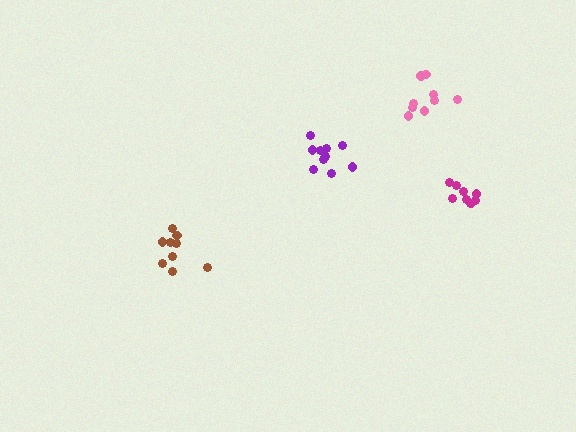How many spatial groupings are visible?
There are 4 spatial groupings.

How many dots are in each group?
Group 1: 9 dots, Group 2: 10 dots, Group 3: 9 dots, Group 4: 9 dots (37 total).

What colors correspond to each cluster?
The clusters are colored: magenta, purple, pink, brown.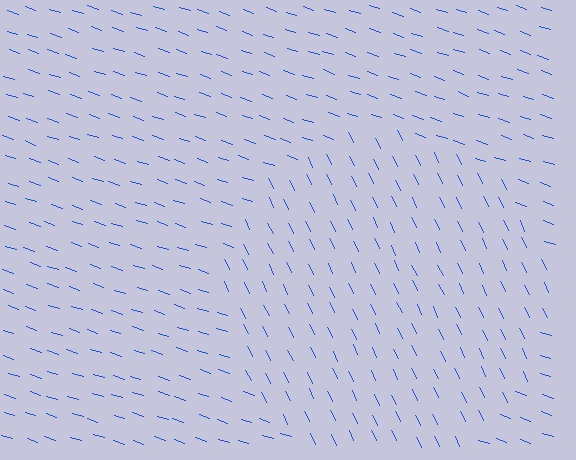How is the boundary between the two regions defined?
The boundary is defined purely by a change in line orientation (approximately 45 degrees difference). All lines are the same color and thickness.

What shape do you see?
I see a circle.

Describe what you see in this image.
The image is filled with small blue line segments. A circle region in the image has lines oriented differently from the surrounding lines, creating a visible texture boundary.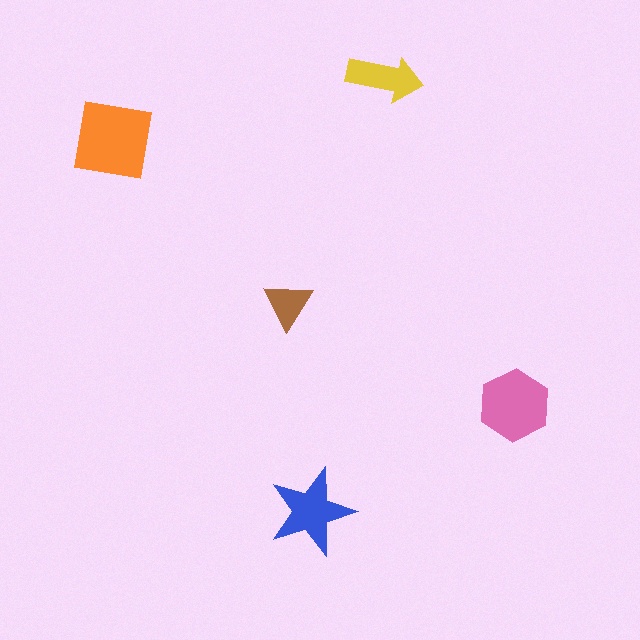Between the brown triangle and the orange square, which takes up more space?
The orange square.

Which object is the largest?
The orange square.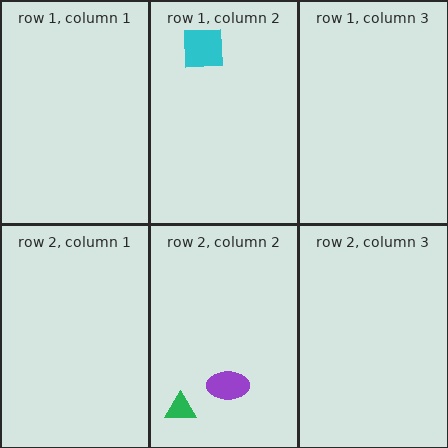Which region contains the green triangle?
The row 2, column 2 region.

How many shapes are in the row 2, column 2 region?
2.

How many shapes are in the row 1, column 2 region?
1.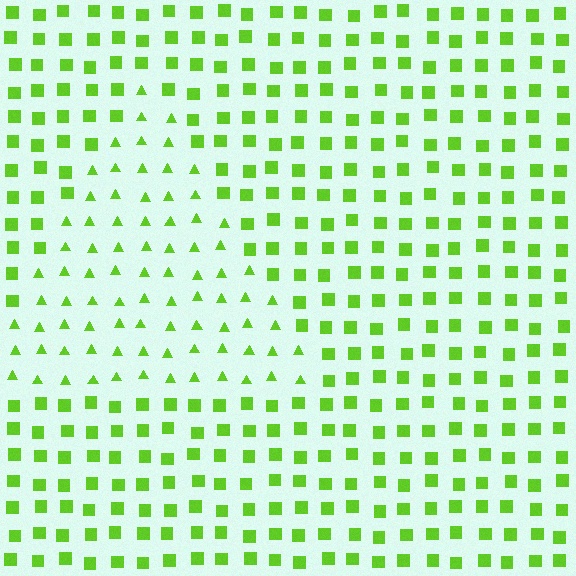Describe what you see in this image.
The image is filled with small lime elements arranged in a uniform grid. A triangle-shaped region contains triangles, while the surrounding area contains squares. The boundary is defined purely by the change in element shape.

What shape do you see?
I see a triangle.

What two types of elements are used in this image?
The image uses triangles inside the triangle region and squares outside it.